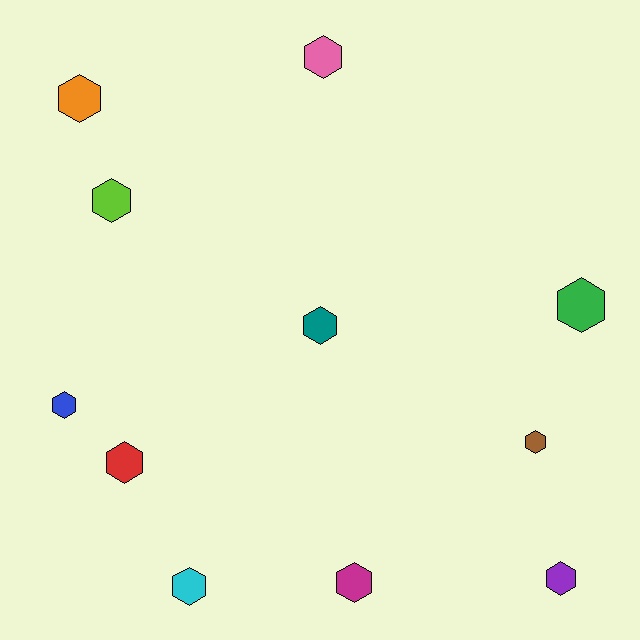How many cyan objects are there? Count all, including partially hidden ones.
There is 1 cyan object.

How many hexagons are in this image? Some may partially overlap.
There are 11 hexagons.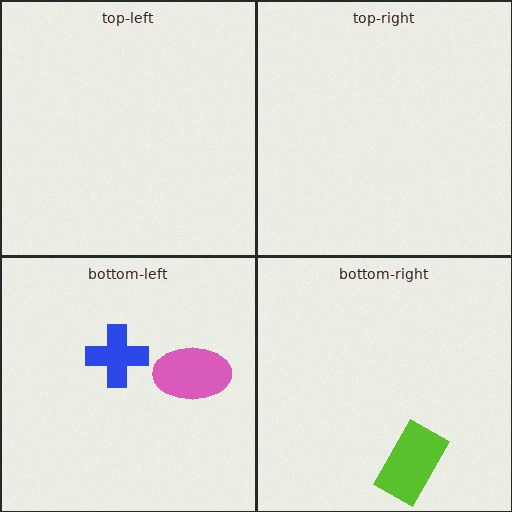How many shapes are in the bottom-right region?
1.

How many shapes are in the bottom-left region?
2.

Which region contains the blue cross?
The bottom-left region.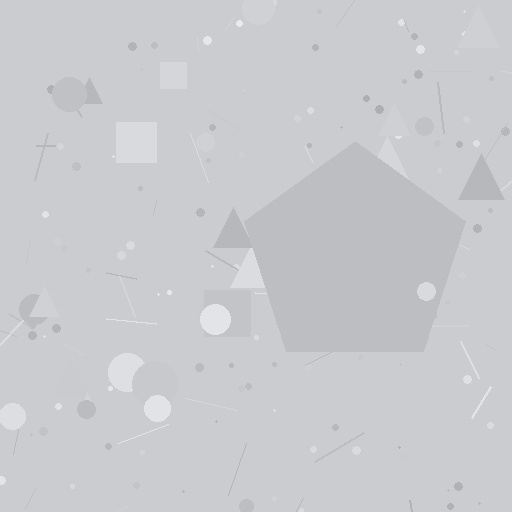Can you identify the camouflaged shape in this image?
The camouflaged shape is a pentagon.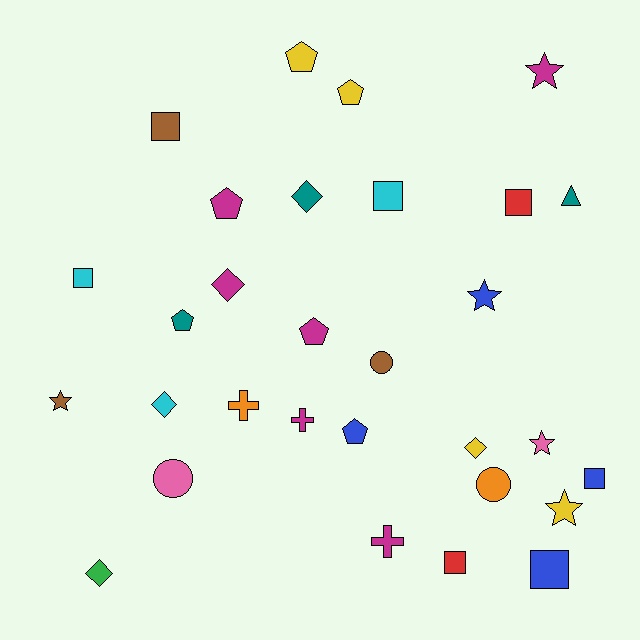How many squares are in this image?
There are 7 squares.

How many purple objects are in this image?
There are no purple objects.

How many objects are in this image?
There are 30 objects.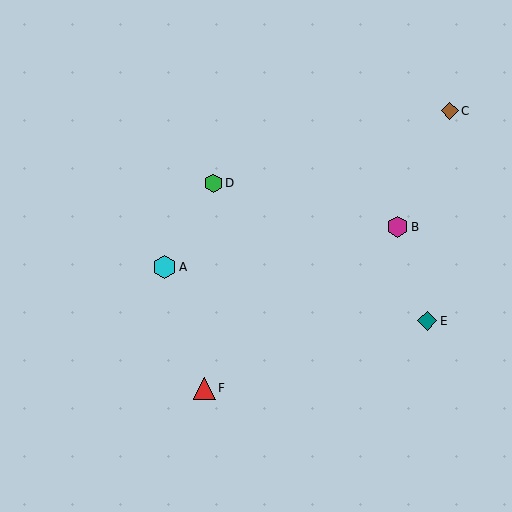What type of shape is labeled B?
Shape B is a magenta hexagon.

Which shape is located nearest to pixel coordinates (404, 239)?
The magenta hexagon (labeled B) at (397, 227) is nearest to that location.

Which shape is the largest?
The cyan hexagon (labeled A) is the largest.